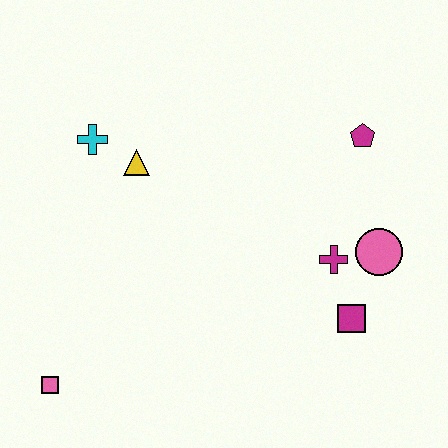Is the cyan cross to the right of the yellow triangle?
No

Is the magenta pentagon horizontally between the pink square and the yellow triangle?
No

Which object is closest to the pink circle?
The magenta cross is closest to the pink circle.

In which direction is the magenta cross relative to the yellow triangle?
The magenta cross is to the right of the yellow triangle.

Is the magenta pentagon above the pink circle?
Yes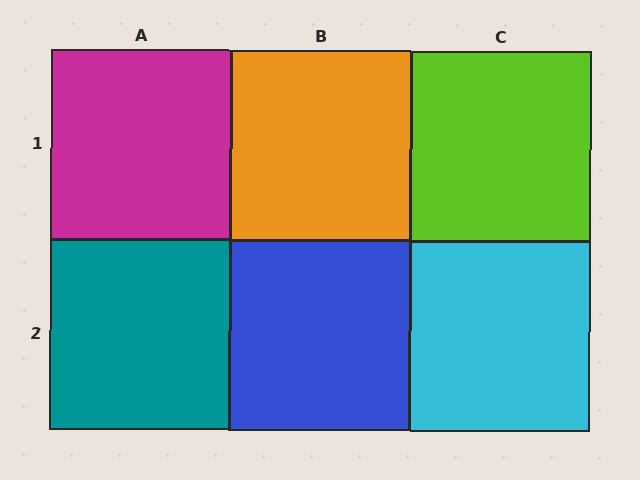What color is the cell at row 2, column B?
Blue.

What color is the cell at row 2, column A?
Teal.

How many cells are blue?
1 cell is blue.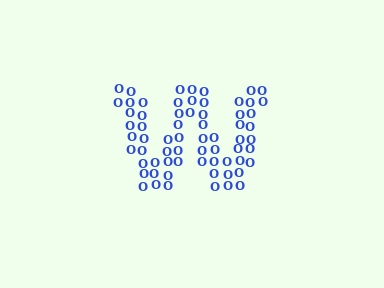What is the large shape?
The large shape is the letter W.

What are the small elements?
The small elements are letter O's.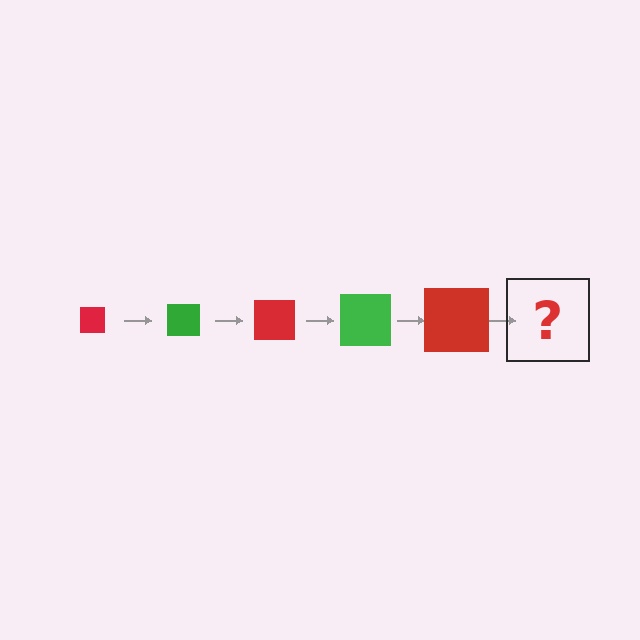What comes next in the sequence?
The next element should be a green square, larger than the previous one.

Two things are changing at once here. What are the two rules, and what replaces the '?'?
The two rules are that the square grows larger each step and the color cycles through red and green. The '?' should be a green square, larger than the previous one.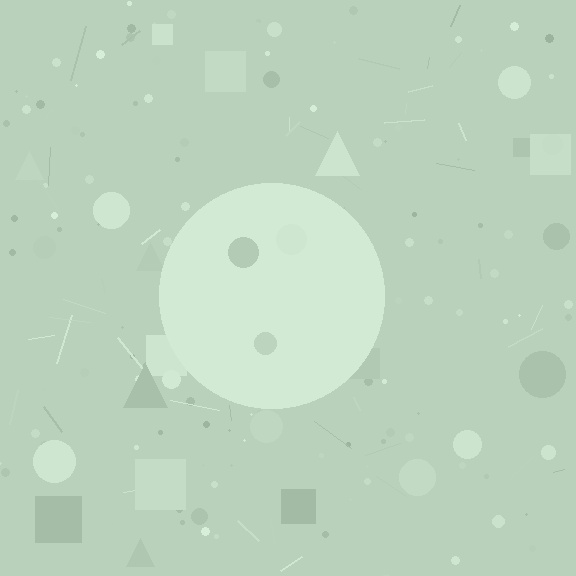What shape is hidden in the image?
A circle is hidden in the image.